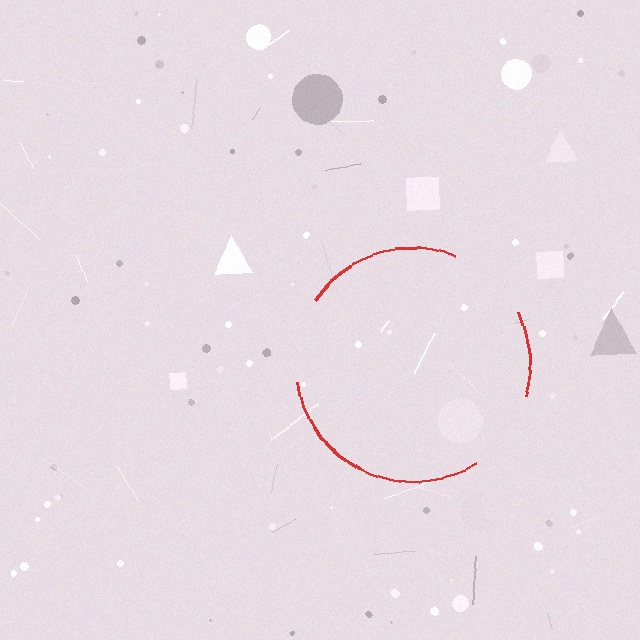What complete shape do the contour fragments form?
The contour fragments form a circle.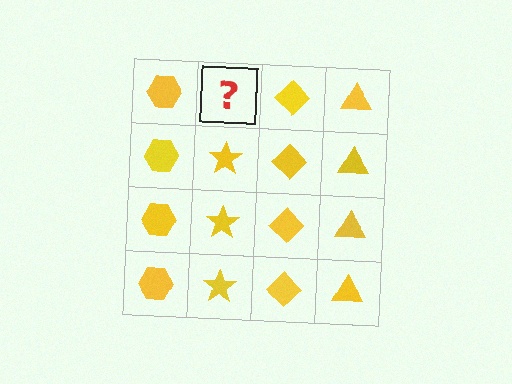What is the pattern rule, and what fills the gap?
The rule is that each column has a consistent shape. The gap should be filled with a yellow star.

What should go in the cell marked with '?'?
The missing cell should contain a yellow star.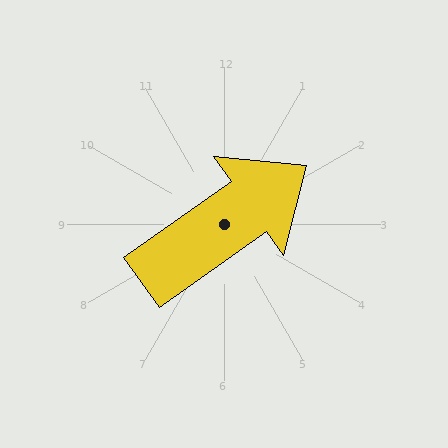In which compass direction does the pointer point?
Northeast.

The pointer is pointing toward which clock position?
Roughly 2 o'clock.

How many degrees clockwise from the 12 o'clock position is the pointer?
Approximately 55 degrees.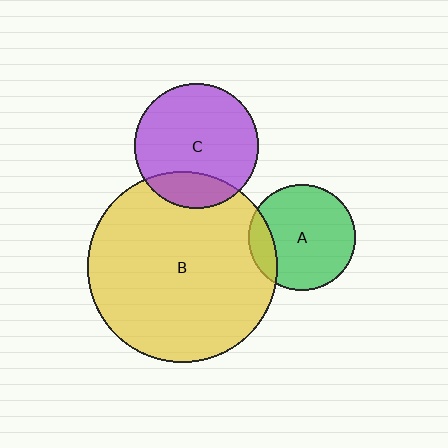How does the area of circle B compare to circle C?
Approximately 2.3 times.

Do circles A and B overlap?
Yes.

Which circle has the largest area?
Circle B (yellow).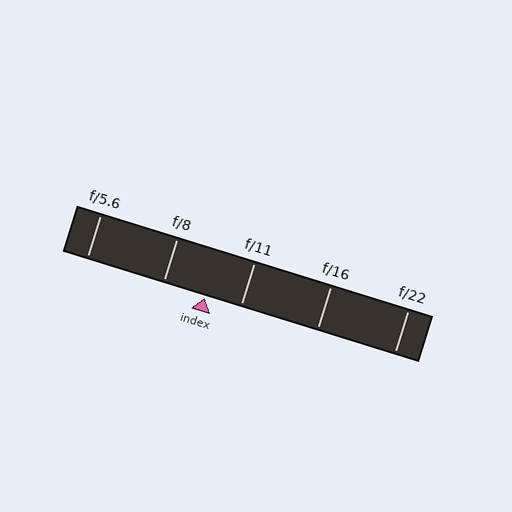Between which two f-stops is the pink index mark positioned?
The index mark is between f/8 and f/11.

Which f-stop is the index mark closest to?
The index mark is closest to f/11.